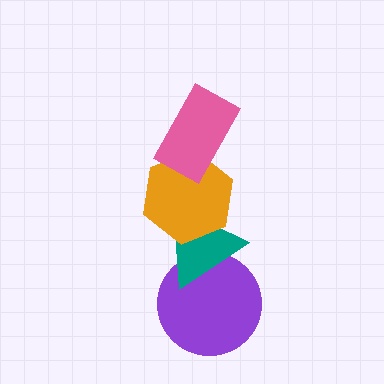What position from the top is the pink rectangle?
The pink rectangle is 1st from the top.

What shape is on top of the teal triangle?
The orange hexagon is on top of the teal triangle.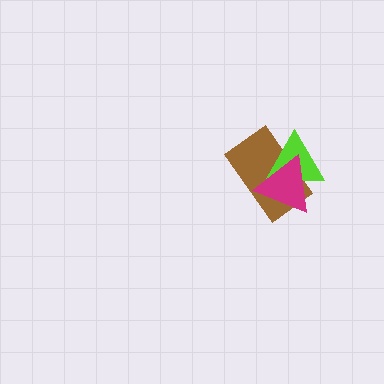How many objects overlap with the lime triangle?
2 objects overlap with the lime triangle.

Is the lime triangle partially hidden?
Yes, it is partially covered by another shape.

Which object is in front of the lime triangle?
The magenta triangle is in front of the lime triangle.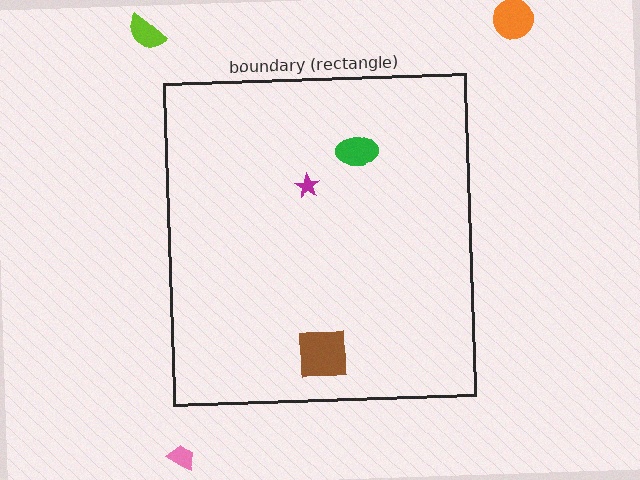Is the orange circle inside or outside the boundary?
Outside.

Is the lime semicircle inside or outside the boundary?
Outside.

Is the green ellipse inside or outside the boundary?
Inside.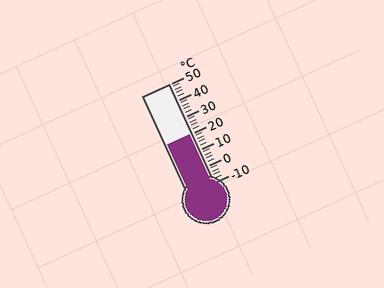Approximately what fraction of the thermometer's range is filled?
The thermometer is filled to approximately 50% of its range.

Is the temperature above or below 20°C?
The temperature is at 20°C.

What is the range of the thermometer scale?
The thermometer scale ranges from -10°C to 50°C.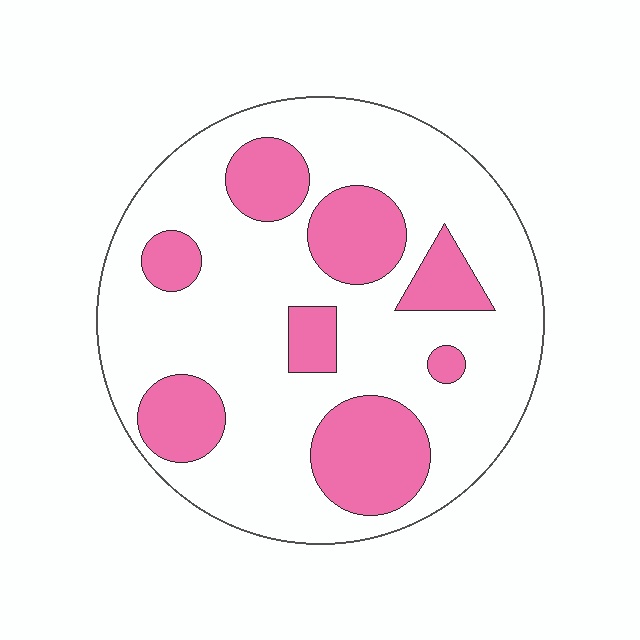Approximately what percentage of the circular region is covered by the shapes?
Approximately 25%.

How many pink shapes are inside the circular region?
8.